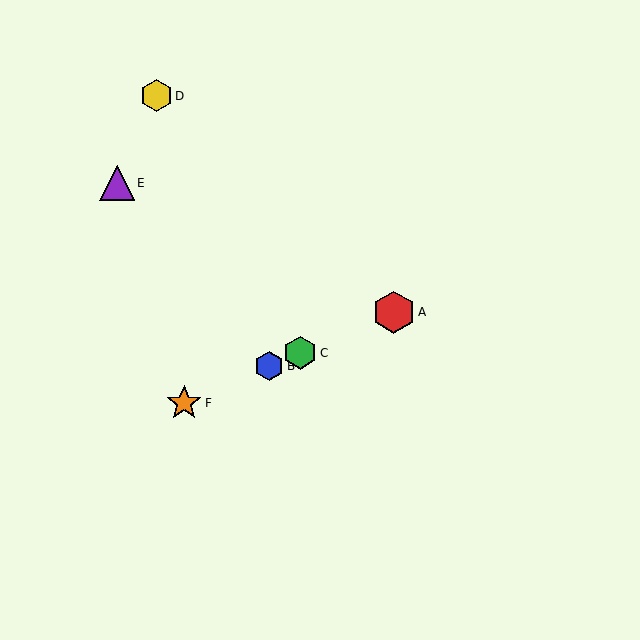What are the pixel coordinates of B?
Object B is at (269, 366).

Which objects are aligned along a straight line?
Objects A, B, C, F are aligned along a straight line.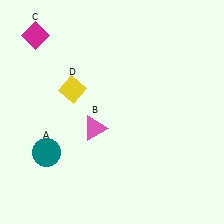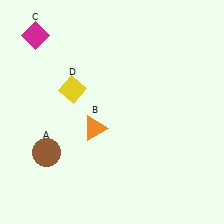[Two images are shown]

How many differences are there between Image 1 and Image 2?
There are 2 differences between the two images.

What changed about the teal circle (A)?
In Image 1, A is teal. In Image 2, it changed to brown.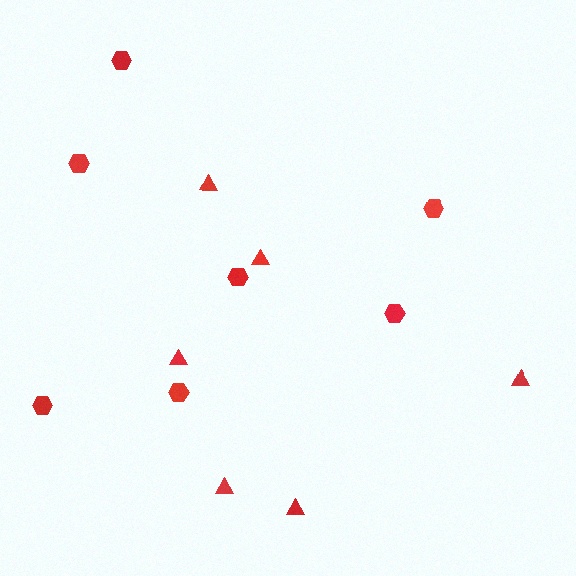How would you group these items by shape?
There are 2 groups: one group of hexagons (7) and one group of triangles (6).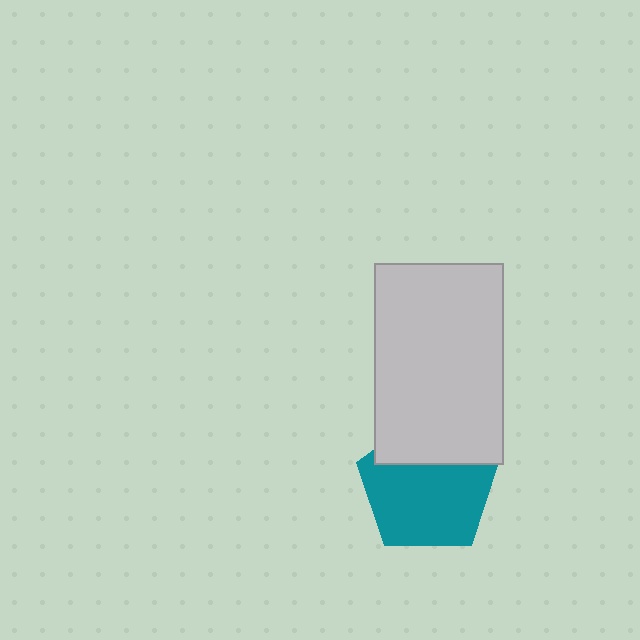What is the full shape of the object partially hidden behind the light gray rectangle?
The partially hidden object is a teal pentagon.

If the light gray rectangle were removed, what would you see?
You would see the complete teal pentagon.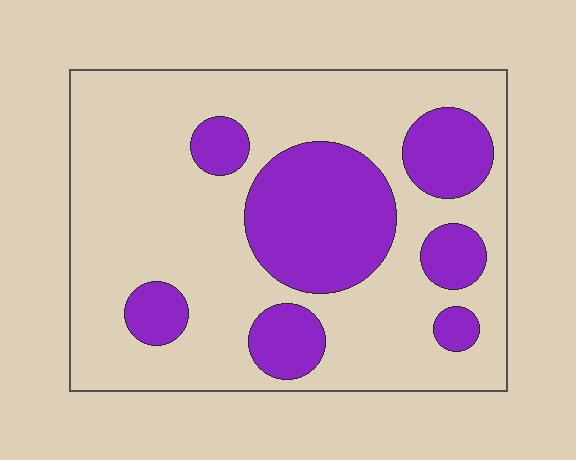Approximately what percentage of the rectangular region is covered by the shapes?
Approximately 30%.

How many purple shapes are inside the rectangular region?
7.